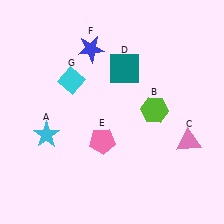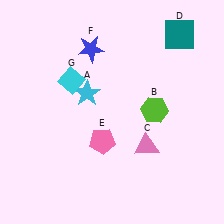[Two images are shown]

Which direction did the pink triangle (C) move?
The pink triangle (C) moved left.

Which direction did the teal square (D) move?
The teal square (D) moved right.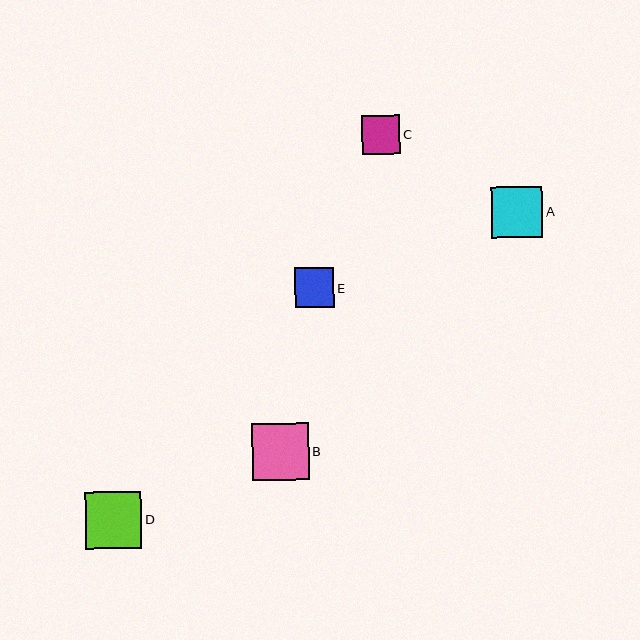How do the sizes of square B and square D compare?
Square B and square D are approximately the same size.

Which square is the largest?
Square B is the largest with a size of approximately 57 pixels.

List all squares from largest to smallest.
From largest to smallest: B, D, A, E, C.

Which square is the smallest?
Square C is the smallest with a size of approximately 38 pixels.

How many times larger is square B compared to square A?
Square B is approximately 1.1 times the size of square A.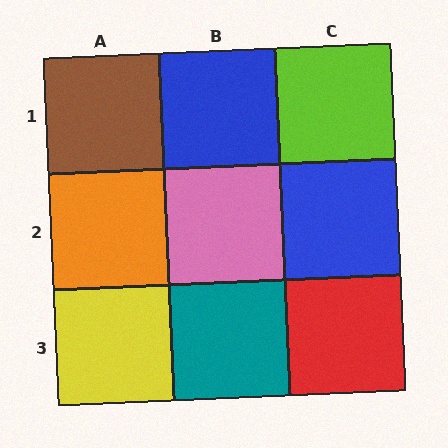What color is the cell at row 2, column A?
Orange.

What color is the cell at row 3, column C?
Red.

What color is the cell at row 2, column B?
Pink.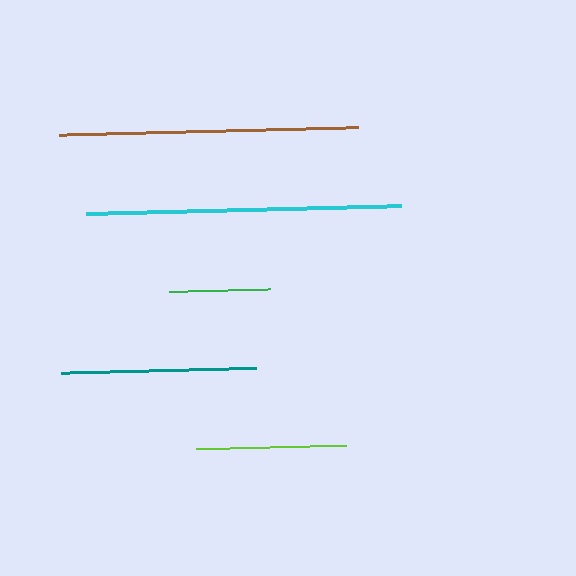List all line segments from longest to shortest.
From longest to shortest: cyan, brown, teal, lime, green.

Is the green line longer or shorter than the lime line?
The lime line is longer than the green line.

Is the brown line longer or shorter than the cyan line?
The cyan line is longer than the brown line.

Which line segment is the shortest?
The green line is the shortest at approximately 100 pixels.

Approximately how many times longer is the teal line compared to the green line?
The teal line is approximately 1.9 times the length of the green line.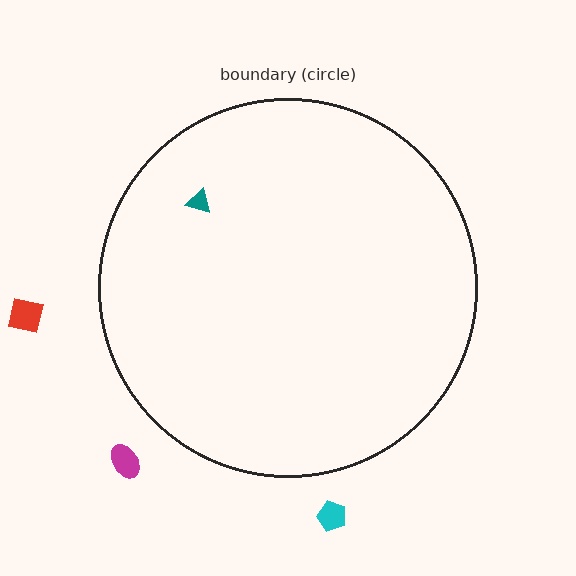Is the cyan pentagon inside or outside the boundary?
Outside.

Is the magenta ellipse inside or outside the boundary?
Outside.